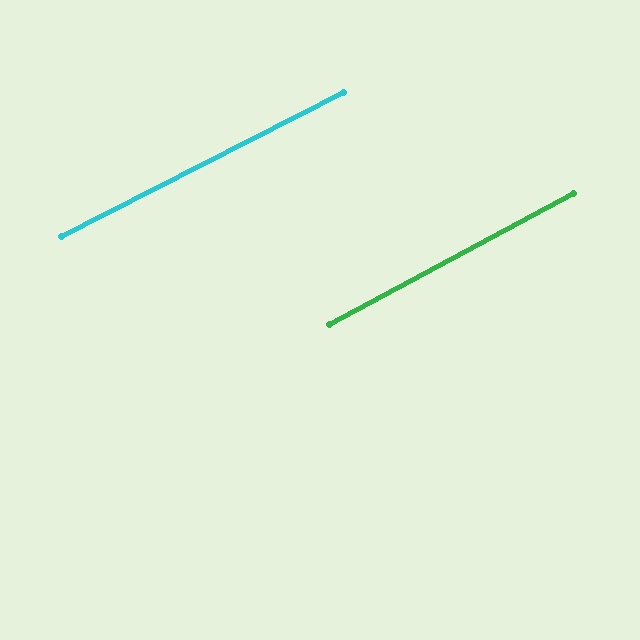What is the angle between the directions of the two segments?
Approximately 1 degree.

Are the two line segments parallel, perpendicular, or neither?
Parallel — their directions differ by only 1.3°.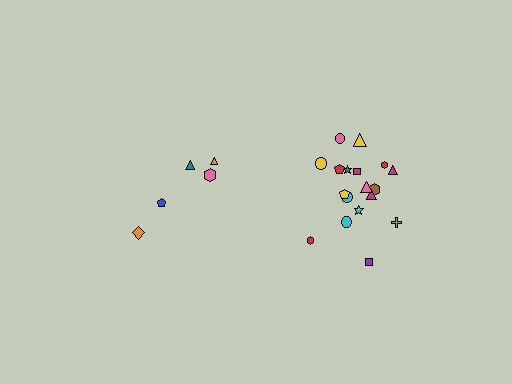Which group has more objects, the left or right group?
The right group.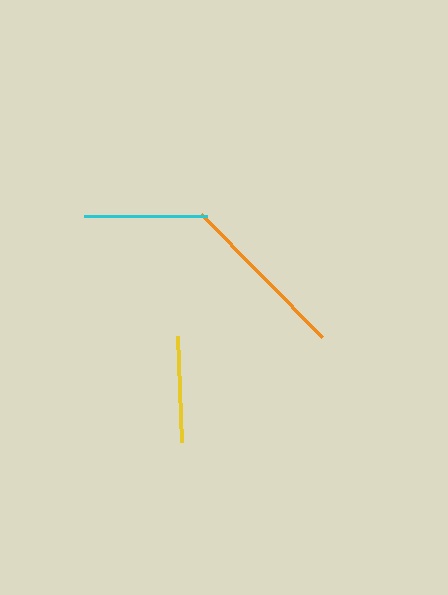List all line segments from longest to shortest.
From longest to shortest: orange, cyan, yellow.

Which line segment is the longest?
The orange line is the longest at approximately 172 pixels.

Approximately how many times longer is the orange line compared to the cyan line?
The orange line is approximately 1.4 times the length of the cyan line.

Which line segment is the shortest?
The yellow line is the shortest at approximately 106 pixels.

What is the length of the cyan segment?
The cyan segment is approximately 123 pixels long.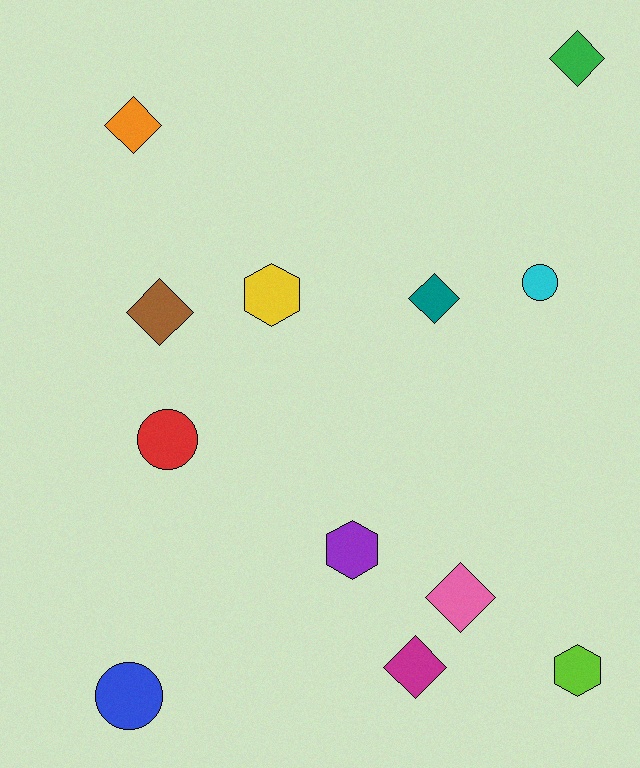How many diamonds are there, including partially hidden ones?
There are 6 diamonds.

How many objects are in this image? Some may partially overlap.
There are 12 objects.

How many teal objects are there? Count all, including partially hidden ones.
There is 1 teal object.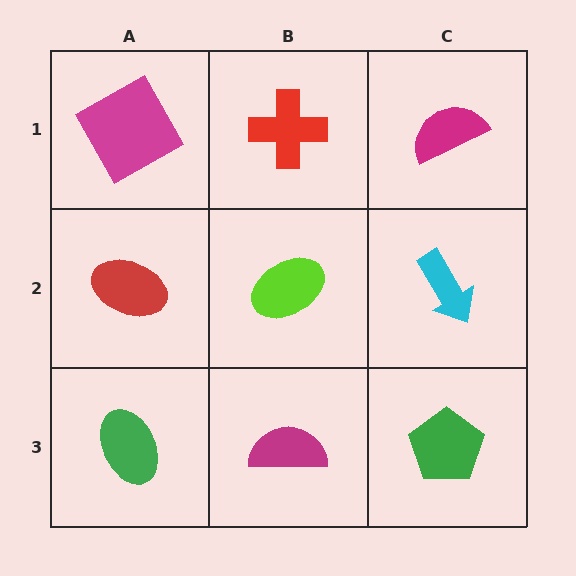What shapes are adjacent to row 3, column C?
A cyan arrow (row 2, column C), a magenta semicircle (row 3, column B).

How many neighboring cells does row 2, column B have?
4.